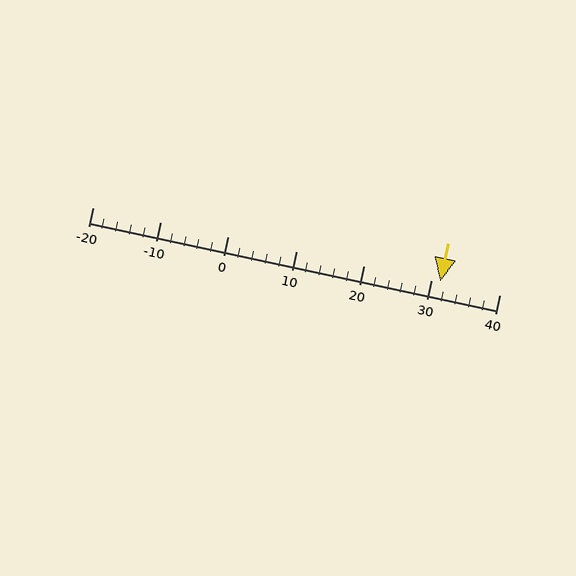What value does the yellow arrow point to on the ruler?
The yellow arrow points to approximately 31.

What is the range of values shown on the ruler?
The ruler shows values from -20 to 40.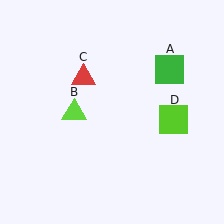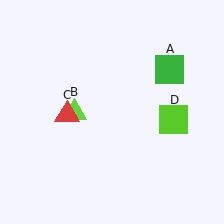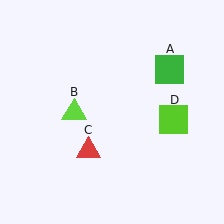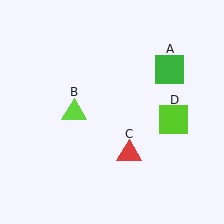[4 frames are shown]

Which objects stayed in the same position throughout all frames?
Green square (object A) and lime triangle (object B) and lime square (object D) remained stationary.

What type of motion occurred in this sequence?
The red triangle (object C) rotated counterclockwise around the center of the scene.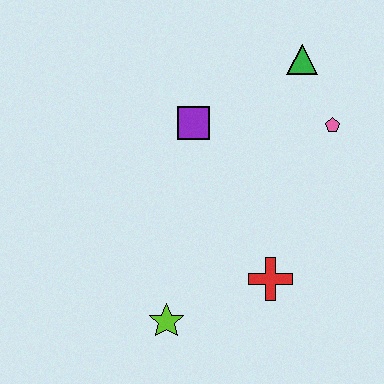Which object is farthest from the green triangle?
The lime star is farthest from the green triangle.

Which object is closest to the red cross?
The lime star is closest to the red cross.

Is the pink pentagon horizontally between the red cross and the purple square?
No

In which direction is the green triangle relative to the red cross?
The green triangle is above the red cross.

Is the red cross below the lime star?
No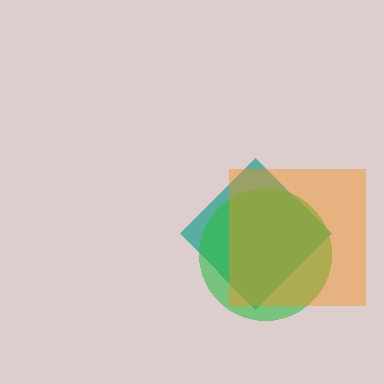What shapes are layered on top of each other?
The layered shapes are: a teal diamond, a green circle, an orange square.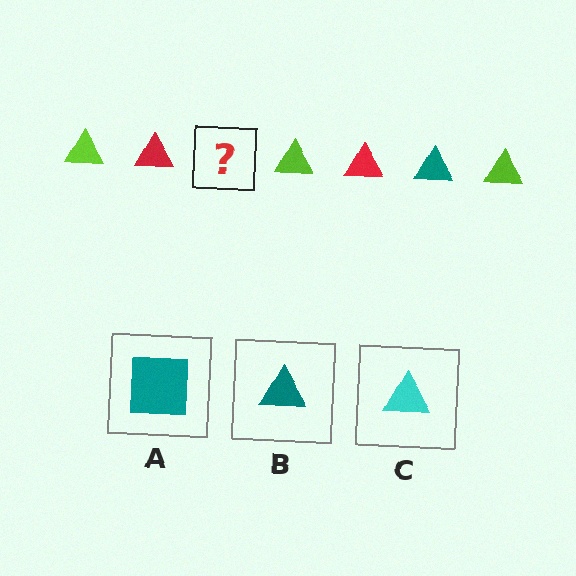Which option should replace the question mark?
Option B.